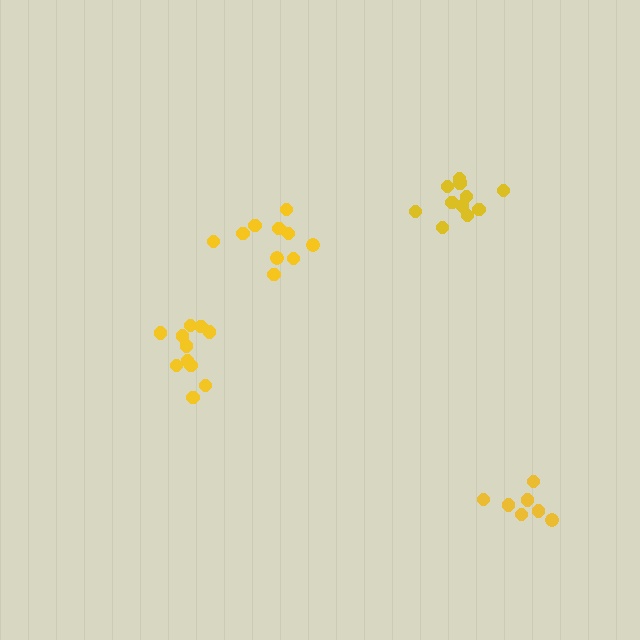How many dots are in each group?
Group 1: 10 dots, Group 2: 12 dots, Group 3: 11 dots, Group 4: 7 dots (40 total).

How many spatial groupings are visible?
There are 4 spatial groupings.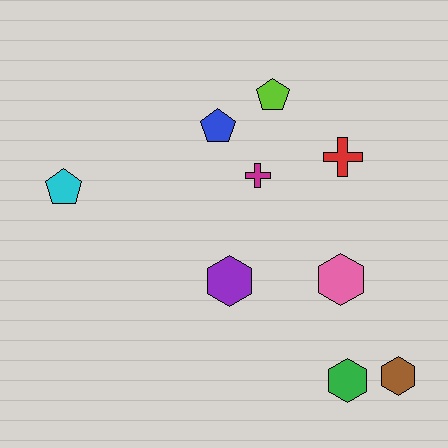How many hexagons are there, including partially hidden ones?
There are 4 hexagons.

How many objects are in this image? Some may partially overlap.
There are 9 objects.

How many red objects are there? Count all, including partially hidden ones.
There is 1 red object.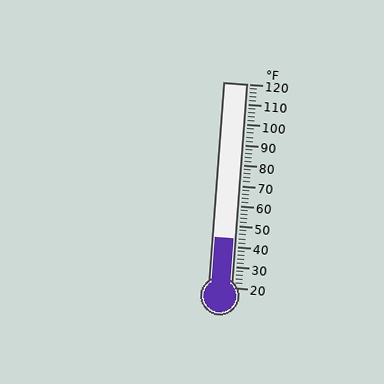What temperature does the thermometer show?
The thermometer shows approximately 44°F.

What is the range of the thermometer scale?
The thermometer scale ranges from 20°F to 120°F.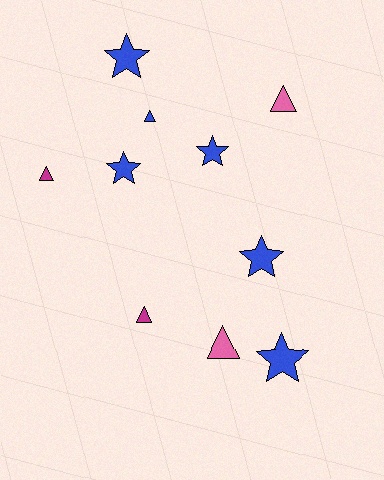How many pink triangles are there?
There are 2 pink triangles.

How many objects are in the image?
There are 10 objects.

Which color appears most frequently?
Blue, with 6 objects.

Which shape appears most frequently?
Triangle, with 5 objects.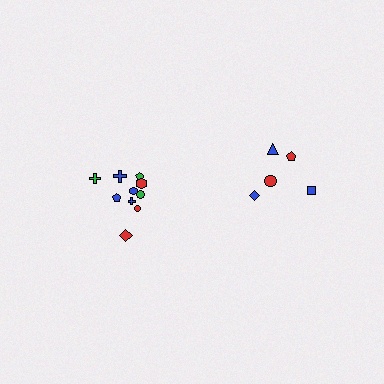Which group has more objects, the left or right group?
The left group.